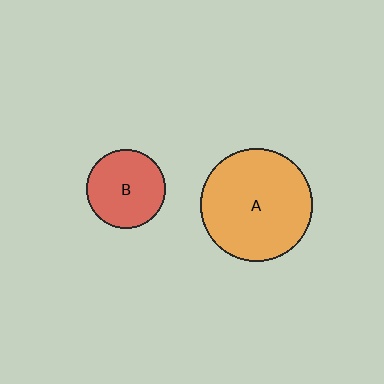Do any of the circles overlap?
No, none of the circles overlap.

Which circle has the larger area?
Circle A (orange).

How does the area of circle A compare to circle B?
Approximately 2.0 times.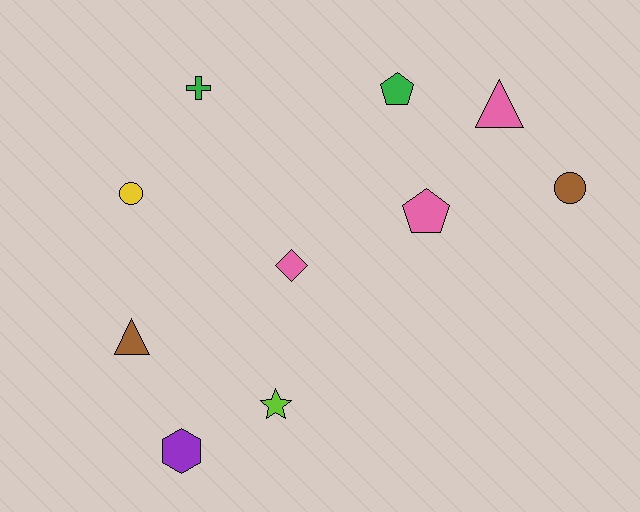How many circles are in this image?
There are 2 circles.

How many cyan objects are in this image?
There are no cyan objects.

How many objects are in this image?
There are 10 objects.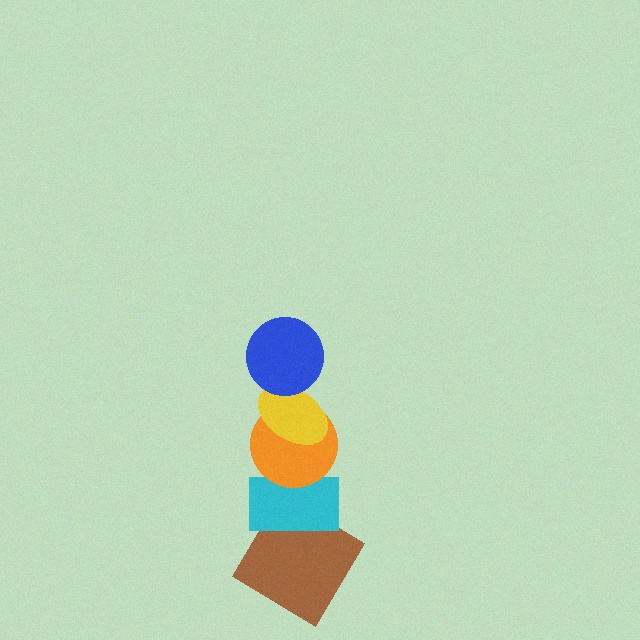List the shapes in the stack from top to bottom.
From top to bottom: the blue circle, the yellow ellipse, the orange circle, the cyan rectangle, the brown diamond.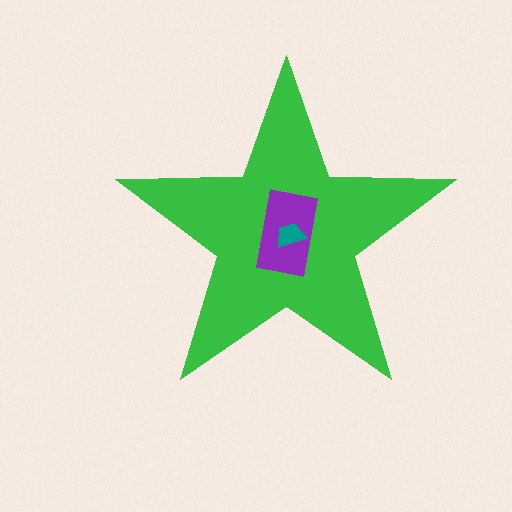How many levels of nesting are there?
3.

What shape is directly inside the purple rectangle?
The teal trapezoid.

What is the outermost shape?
The green star.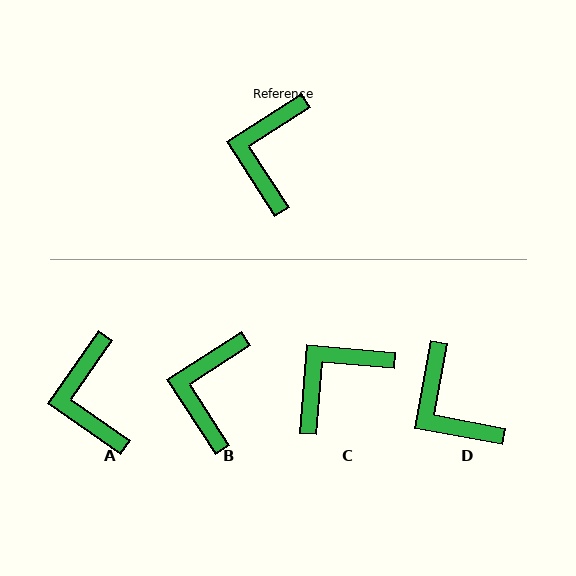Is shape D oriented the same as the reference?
No, it is off by about 47 degrees.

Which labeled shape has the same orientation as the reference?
B.